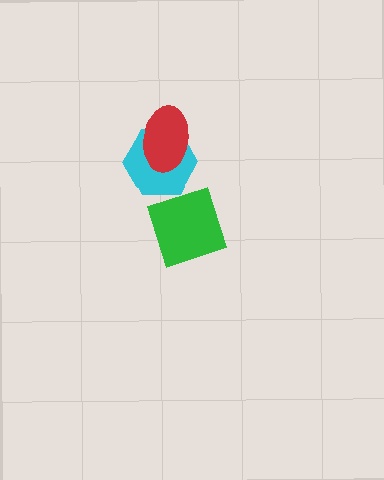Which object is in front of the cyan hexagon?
The red ellipse is in front of the cyan hexagon.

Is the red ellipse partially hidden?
No, no other shape covers it.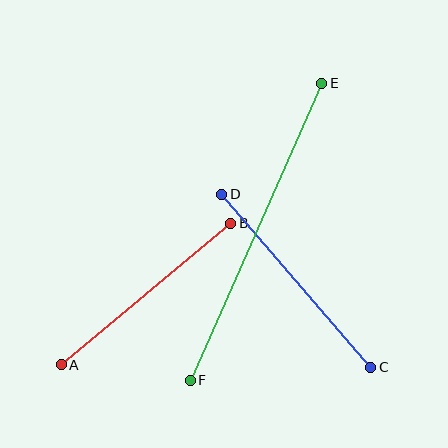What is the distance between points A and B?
The distance is approximately 221 pixels.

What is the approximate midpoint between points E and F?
The midpoint is at approximately (256, 232) pixels.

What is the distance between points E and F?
The distance is approximately 325 pixels.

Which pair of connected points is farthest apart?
Points E and F are farthest apart.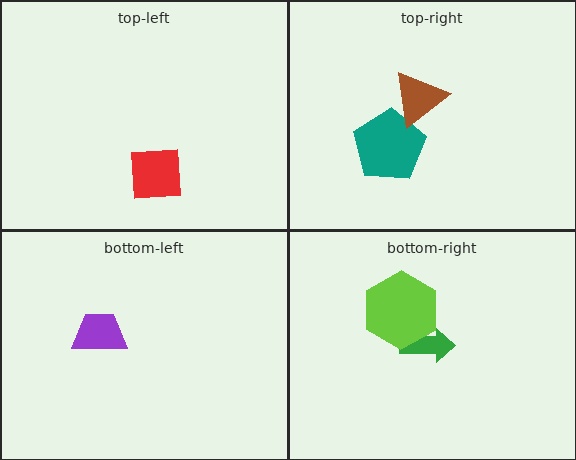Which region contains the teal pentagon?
The top-right region.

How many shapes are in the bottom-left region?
1.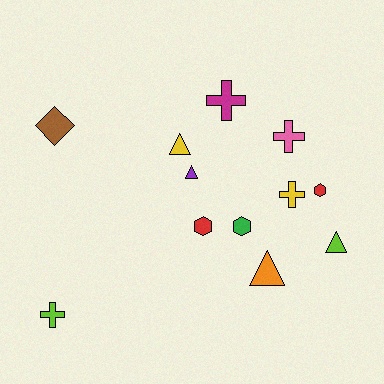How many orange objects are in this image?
There is 1 orange object.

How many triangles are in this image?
There are 4 triangles.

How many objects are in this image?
There are 12 objects.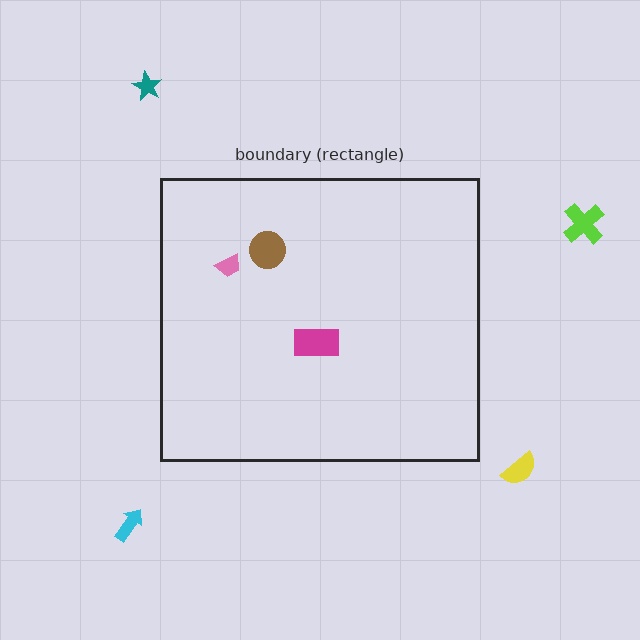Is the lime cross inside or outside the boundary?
Outside.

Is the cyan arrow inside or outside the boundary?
Outside.